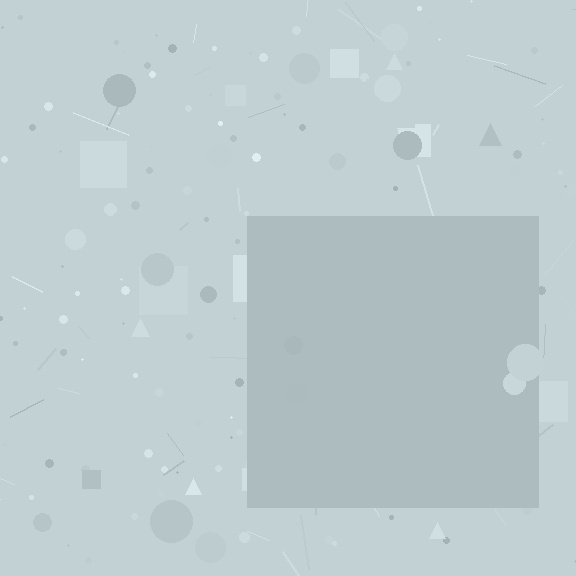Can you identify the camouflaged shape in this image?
The camouflaged shape is a square.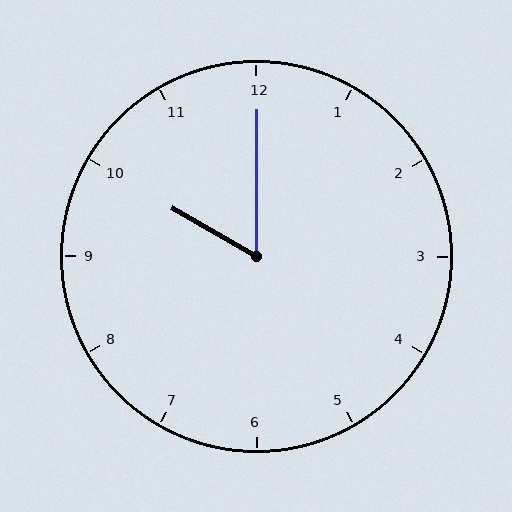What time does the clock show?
10:00.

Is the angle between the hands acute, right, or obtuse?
It is acute.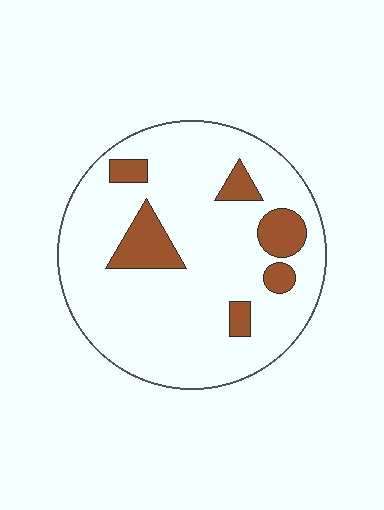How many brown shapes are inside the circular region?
6.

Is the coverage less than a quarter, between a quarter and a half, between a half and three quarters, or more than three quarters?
Less than a quarter.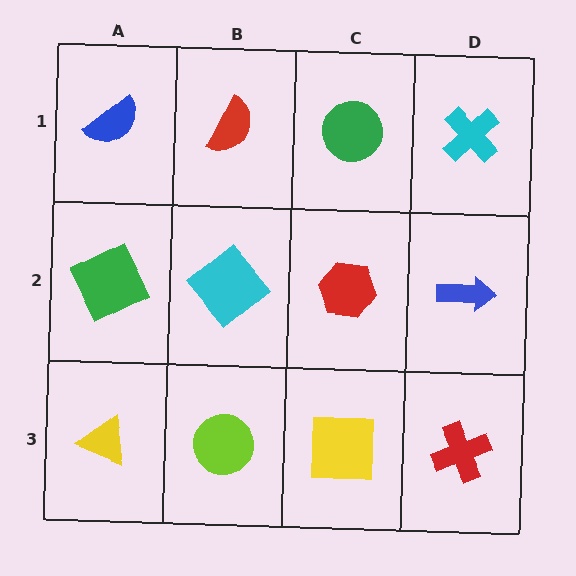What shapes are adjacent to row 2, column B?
A red semicircle (row 1, column B), a lime circle (row 3, column B), a green square (row 2, column A), a red hexagon (row 2, column C).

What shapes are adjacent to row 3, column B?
A cyan diamond (row 2, column B), a yellow triangle (row 3, column A), a yellow square (row 3, column C).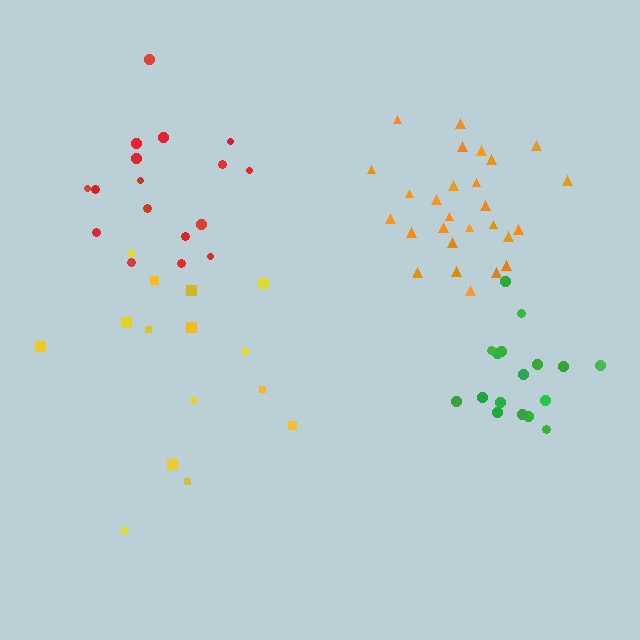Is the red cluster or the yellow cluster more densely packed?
Red.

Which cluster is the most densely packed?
Orange.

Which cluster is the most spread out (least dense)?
Yellow.